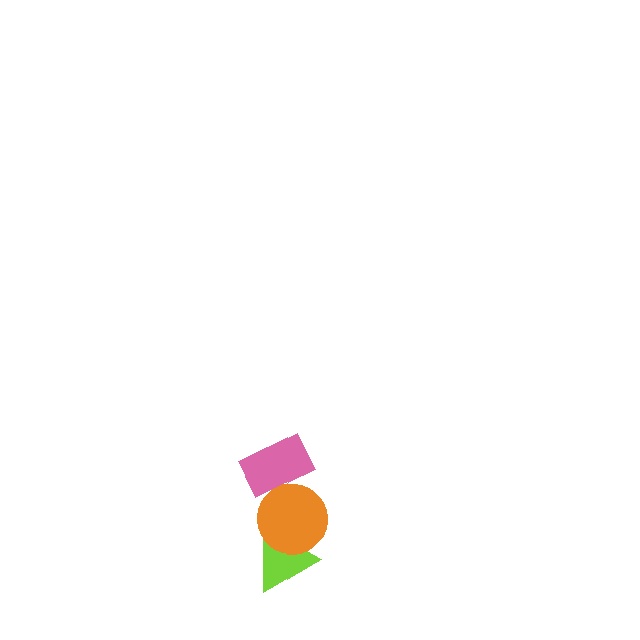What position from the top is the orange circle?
The orange circle is 2nd from the top.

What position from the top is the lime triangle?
The lime triangle is 3rd from the top.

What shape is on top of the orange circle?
The pink rectangle is on top of the orange circle.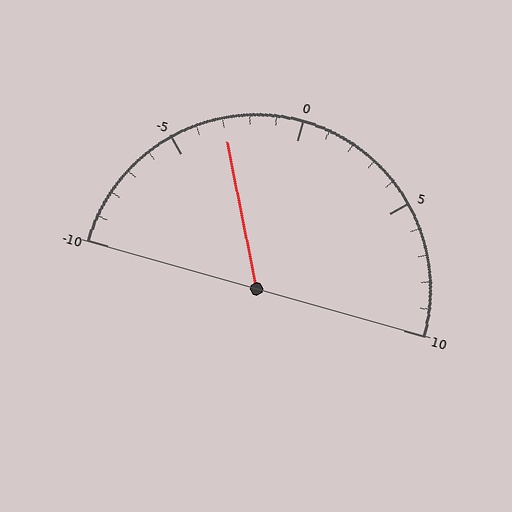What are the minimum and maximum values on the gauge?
The gauge ranges from -10 to 10.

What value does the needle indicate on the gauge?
The needle indicates approximately -3.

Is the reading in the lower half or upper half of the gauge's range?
The reading is in the lower half of the range (-10 to 10).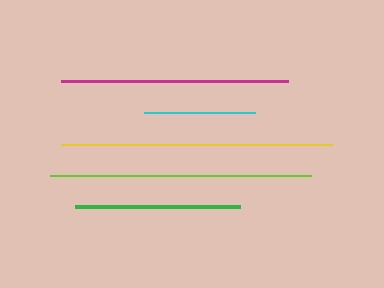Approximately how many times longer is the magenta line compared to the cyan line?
The magenta line is approximately 2.0 times the length of the cyan line.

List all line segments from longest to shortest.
From longest to shortest: yellow, lime, magenta, green, cyan.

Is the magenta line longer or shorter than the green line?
The magenta line is longer than the green line.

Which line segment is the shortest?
The cyan line is the shortest at approximately 111 pixels.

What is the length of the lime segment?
The lime segment is approximately 261 pixels long.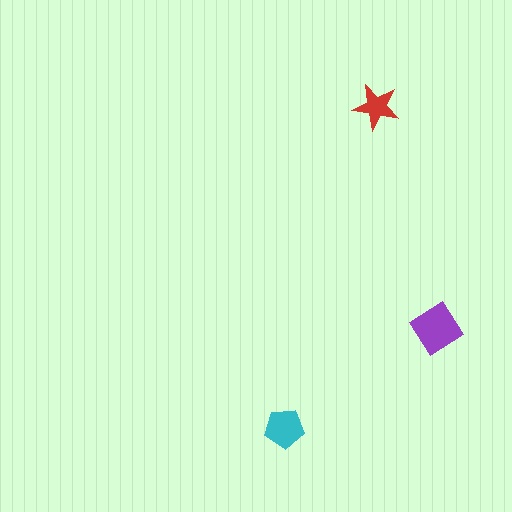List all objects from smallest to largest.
The red star, the cyan pentagon, the purple diamond.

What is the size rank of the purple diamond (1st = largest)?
1st.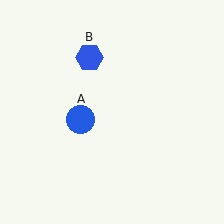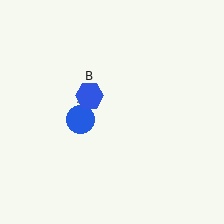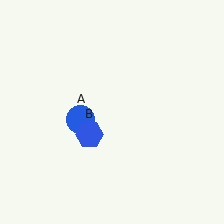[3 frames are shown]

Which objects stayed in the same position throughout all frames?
Blue circle (object A) remained stationary.